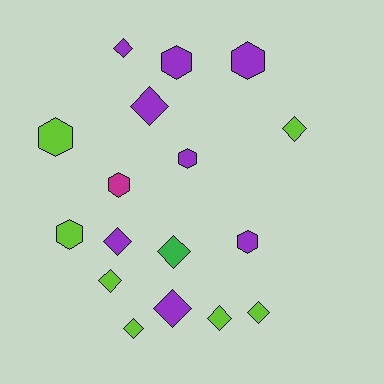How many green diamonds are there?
There is 1 green diamond.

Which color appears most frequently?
Purple, with 8 objects.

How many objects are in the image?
There are 17 objects.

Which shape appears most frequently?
Diamond, with 10 objects.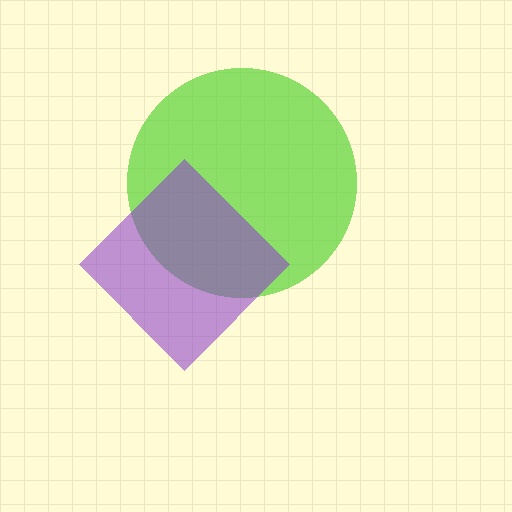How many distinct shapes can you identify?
There are 2 distinct shapes: a lime circle, a purple diamond.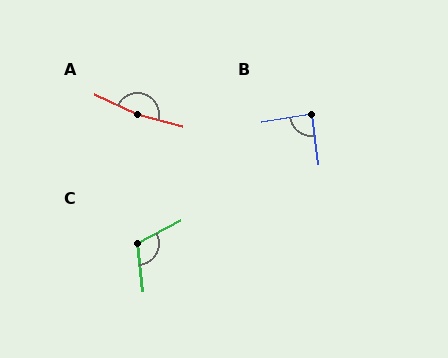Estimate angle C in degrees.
Approximately 111 degrees.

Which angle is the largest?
A, at approximately 169 degrees.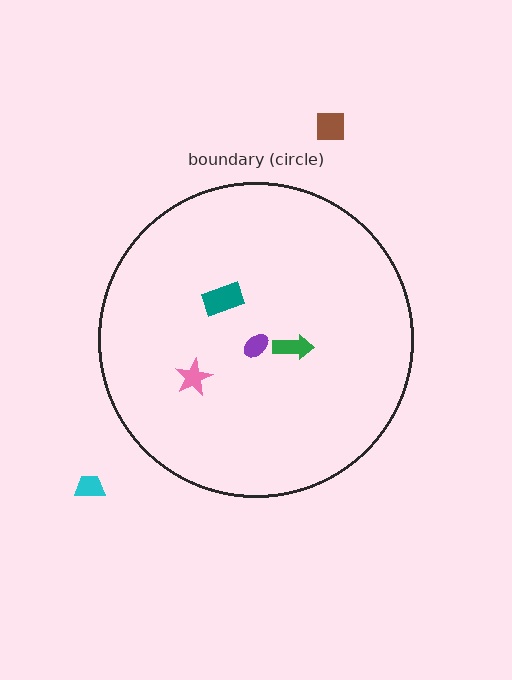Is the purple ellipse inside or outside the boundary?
Inside.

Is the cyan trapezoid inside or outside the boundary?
Outside.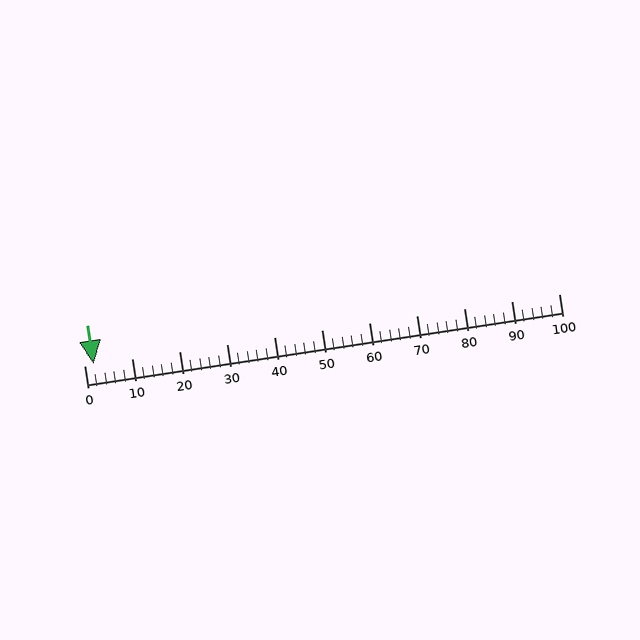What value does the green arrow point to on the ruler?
The green arrow points to approximately 2.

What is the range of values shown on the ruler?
The ruler shows values from 0 to 100.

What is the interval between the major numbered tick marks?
The major tick marks are spaced 10 units apart.